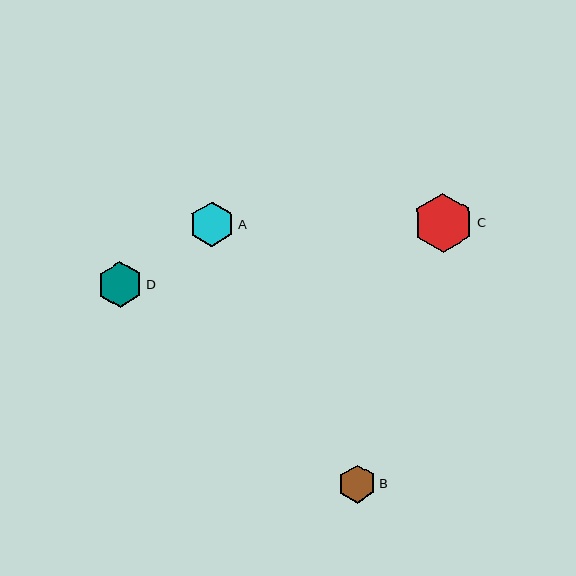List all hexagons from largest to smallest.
From largest to smallest: C, D, A, B.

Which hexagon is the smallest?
Hexagon B is the smallest with a size of approximately 38 pixels.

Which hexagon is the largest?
Hexagon C is the largest with a size of approximately 60 pixels.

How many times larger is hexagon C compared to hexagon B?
Hexagon C is approximately 1.6 times the size of hexagon B.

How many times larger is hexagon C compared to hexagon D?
Hexagon C is approximately 1.3 times the size of hexagon D.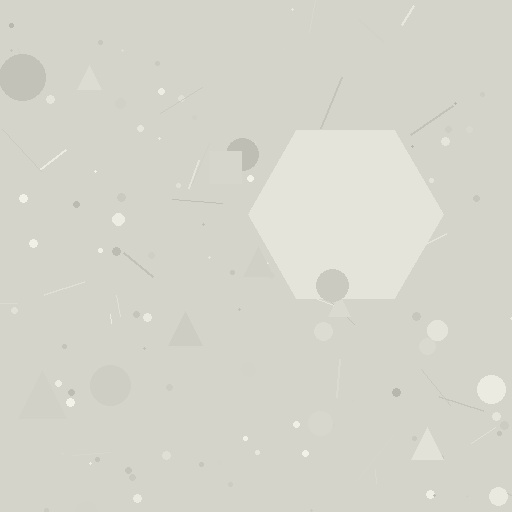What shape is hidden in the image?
A hexagon is hidden in the image.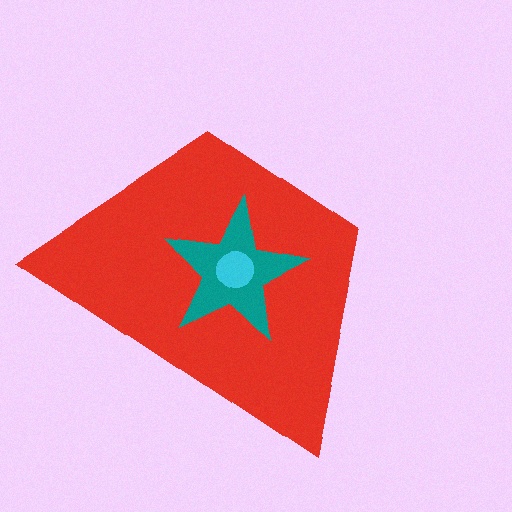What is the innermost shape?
The cyan circle.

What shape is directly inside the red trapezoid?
The teal star.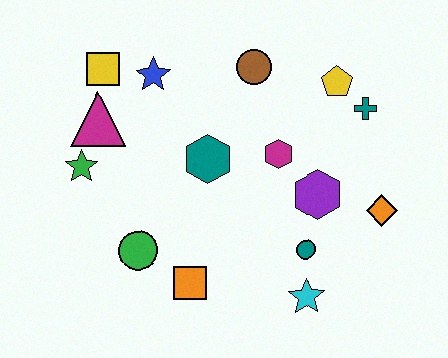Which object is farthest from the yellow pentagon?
The green star is farthest from the yellow pentagon.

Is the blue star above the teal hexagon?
Yes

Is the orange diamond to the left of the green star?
No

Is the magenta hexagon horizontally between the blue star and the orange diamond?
Yes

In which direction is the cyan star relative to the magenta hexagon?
The cyan star is below the magenta hexagon.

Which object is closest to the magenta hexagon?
The purple hexagon is closest to the magenta hexagon.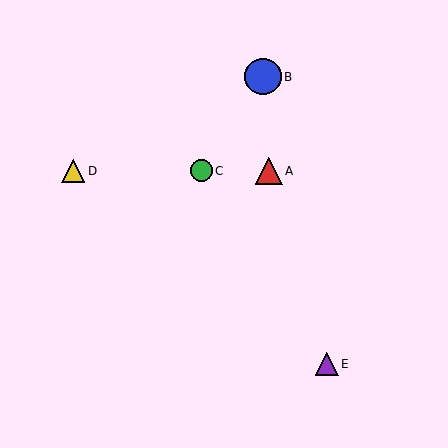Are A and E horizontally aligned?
No, A is at y≈171 and E is at y≈364.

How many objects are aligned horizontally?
3 objects (A, C, D) are aligned horizontally.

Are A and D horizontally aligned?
Yes, both are at y≈171.